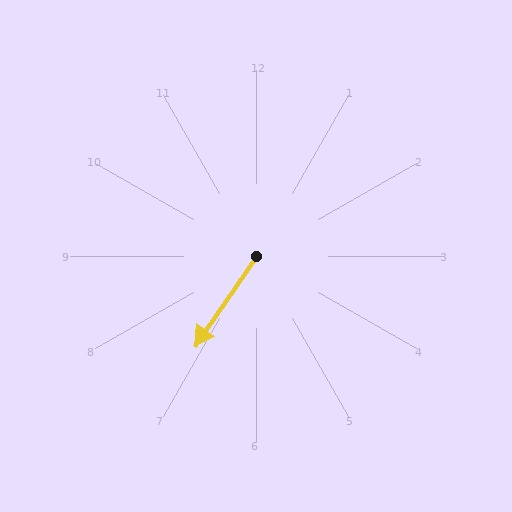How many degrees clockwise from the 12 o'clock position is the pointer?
Approximately 214 degrees.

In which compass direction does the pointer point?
Southwest.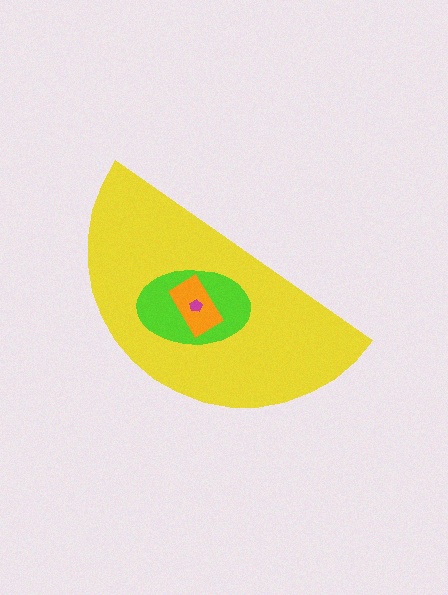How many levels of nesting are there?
4.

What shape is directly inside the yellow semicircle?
The lime ellipse.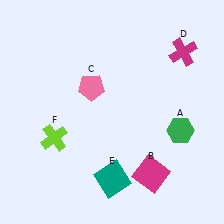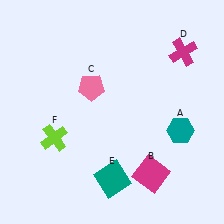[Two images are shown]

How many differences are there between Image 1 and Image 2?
There is 1 difference between the two images.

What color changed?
The hexagon (A) changed from green in Image 1 to teal in Image 2.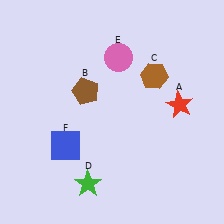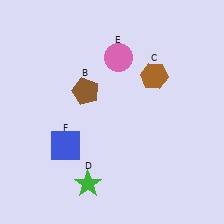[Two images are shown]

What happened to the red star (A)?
The red star (A) was removed in Image 2. It was in the top-right area of Image 1.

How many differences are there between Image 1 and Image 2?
There is 1 difference between the two images.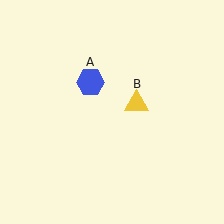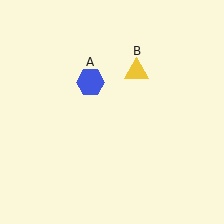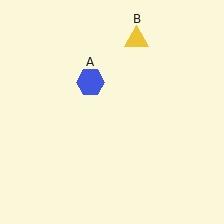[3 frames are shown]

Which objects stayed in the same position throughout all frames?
Blue hexagon (object A) remained stationary.